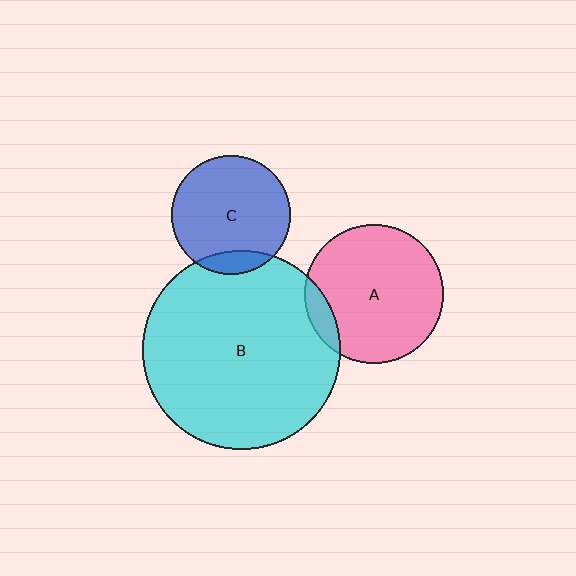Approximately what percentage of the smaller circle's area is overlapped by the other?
Approximately 10%.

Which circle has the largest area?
Circle B (cyan).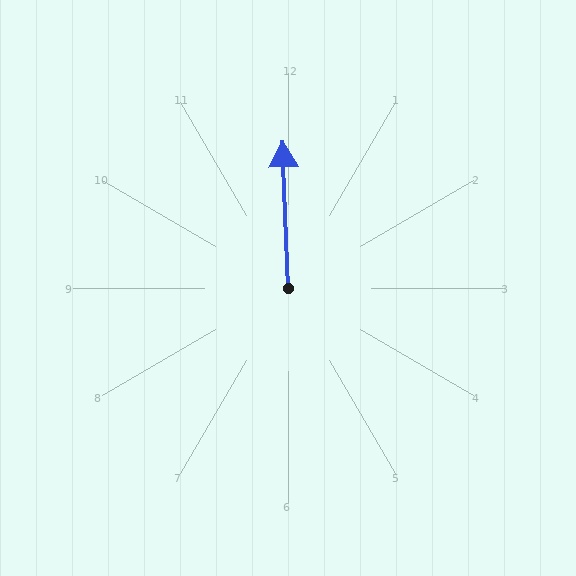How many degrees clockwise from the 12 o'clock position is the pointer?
Approximately 358 degrees.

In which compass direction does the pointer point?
North.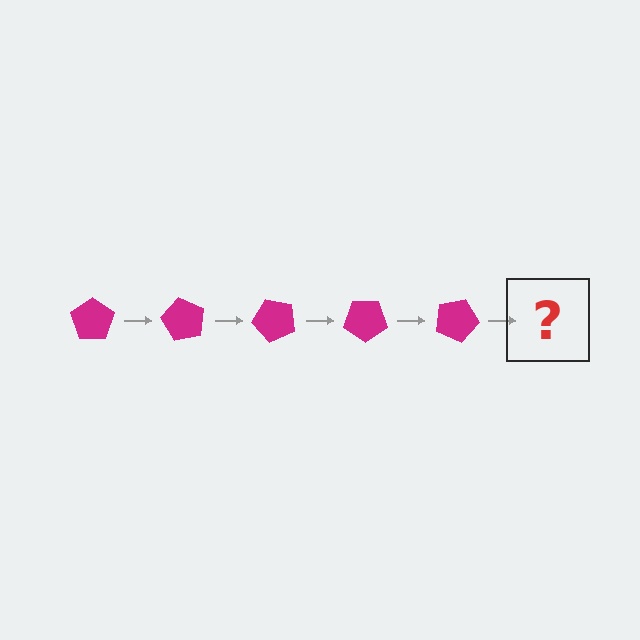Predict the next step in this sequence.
The next step is a magenta pentagon rotated 300 degrees.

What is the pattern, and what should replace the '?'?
The pattern is that the pentagon rotates 60 degrees each step. The '?' should be a magenta pentagon rotated 300 degrees.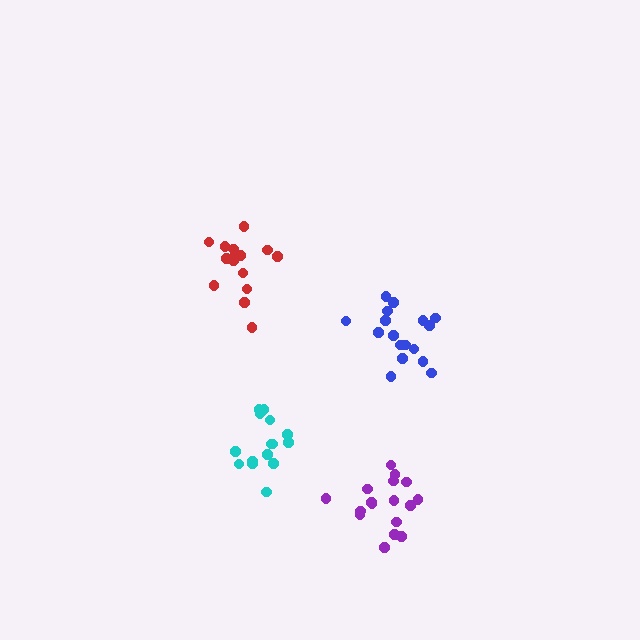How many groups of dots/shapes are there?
There are 4 groups.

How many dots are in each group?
Group 1: 15 dots, Group 2: 17 dots, Group 3: 17 dots, Group 4: 15 dots (64 total).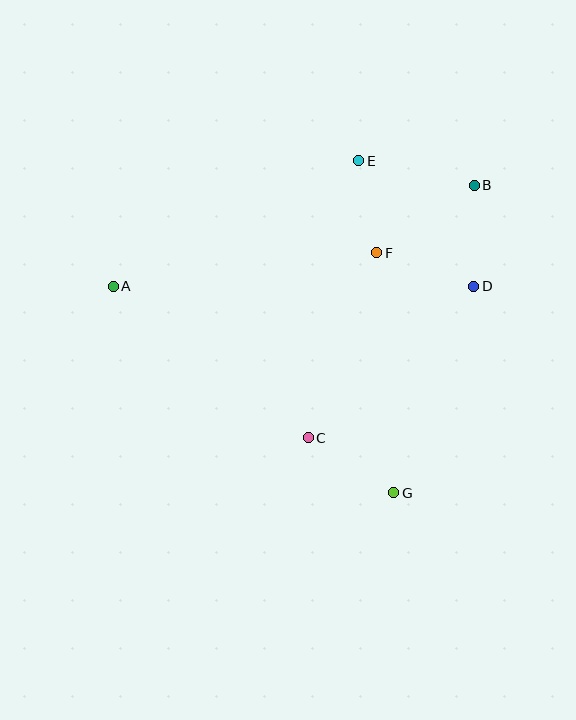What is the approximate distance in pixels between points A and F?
The distance between A and F is approximately 266 pixels.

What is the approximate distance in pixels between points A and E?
The distance between A and E is approximately 276 pixels.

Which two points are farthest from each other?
Points A and B are farthest from each other.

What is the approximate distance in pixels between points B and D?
The distance between B and D is approximately 101 pixels.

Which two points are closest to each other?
Points E and F are closest to each other.